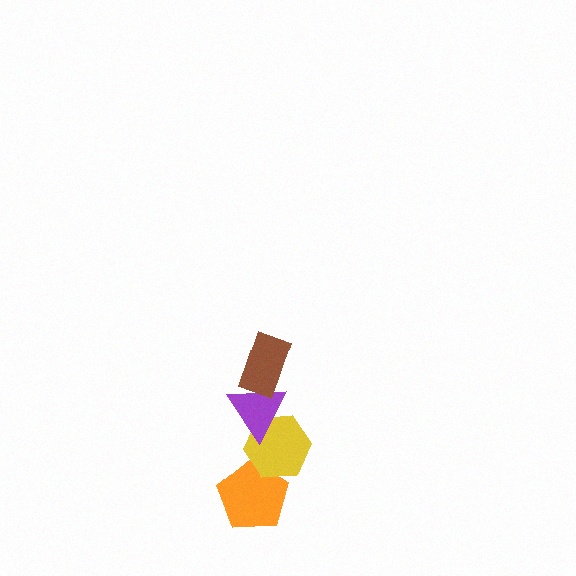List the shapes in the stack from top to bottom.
From top to bottom: the brown rectangle, the purple triangle, the yellow hexagon, the orange pentagon.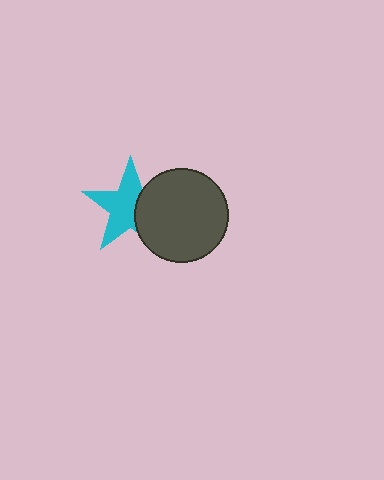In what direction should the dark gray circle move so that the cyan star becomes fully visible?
The dark gray circle should move right. That is the shortest direction to clear the overlap and leave the cyan star fully visible.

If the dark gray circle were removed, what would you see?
You would see the complete cyan star.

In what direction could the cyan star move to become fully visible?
The cyan star could move left. That would shift it out from behind the dark gray circle entirely.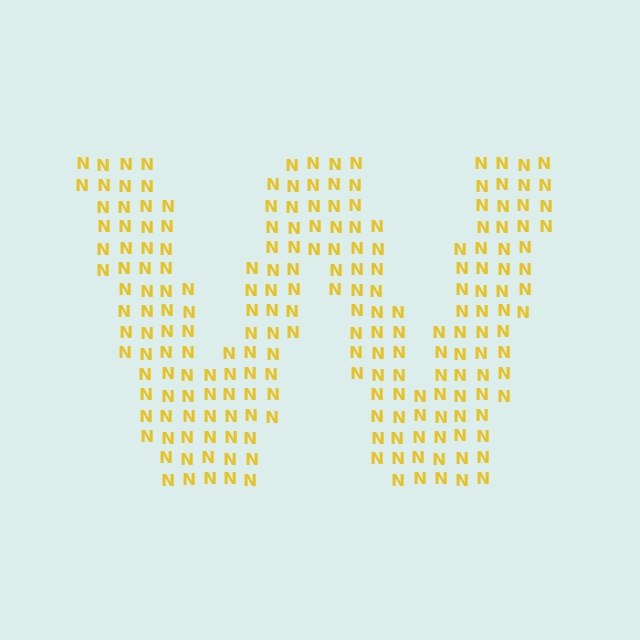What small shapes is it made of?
It is made of small letter N's.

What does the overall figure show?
The overall figure shows the letter W.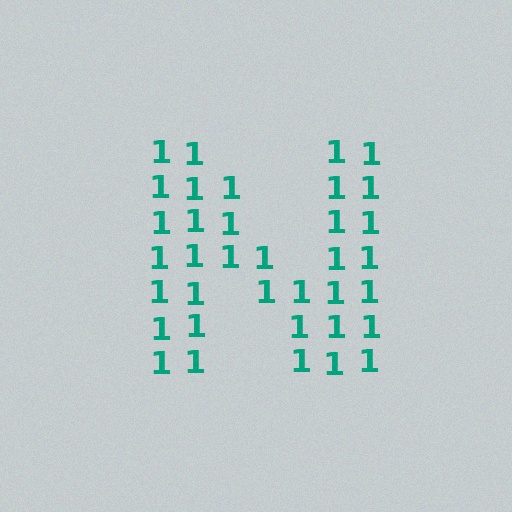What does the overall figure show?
The overall figure shows the letter N.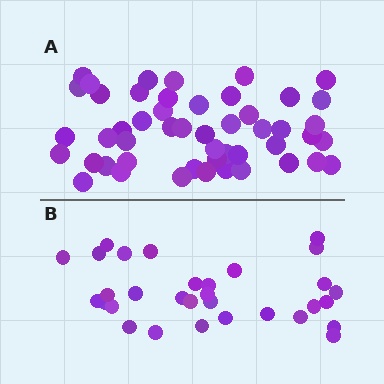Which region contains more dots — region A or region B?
Region A (the top region) has more dots.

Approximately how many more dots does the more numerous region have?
Region A has approximately 20 more dots than region B.